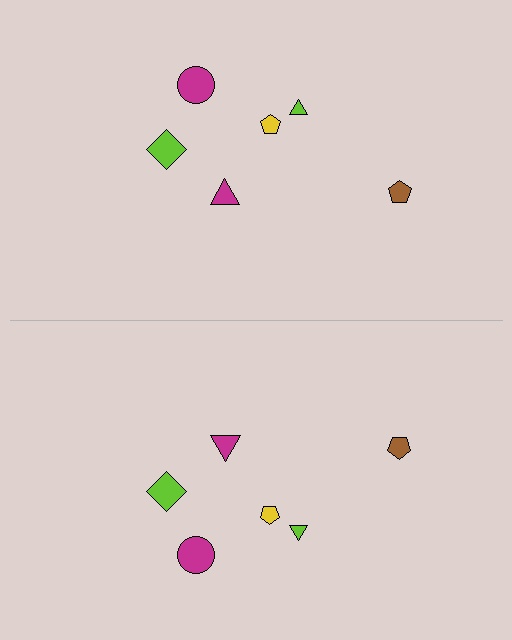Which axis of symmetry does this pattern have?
The pattern has a horizontal axis of symmetry running through the center of the image.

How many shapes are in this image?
There are 12 shapes in this image.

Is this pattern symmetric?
Yes, this pattern has bilateral (reflection) symmetry.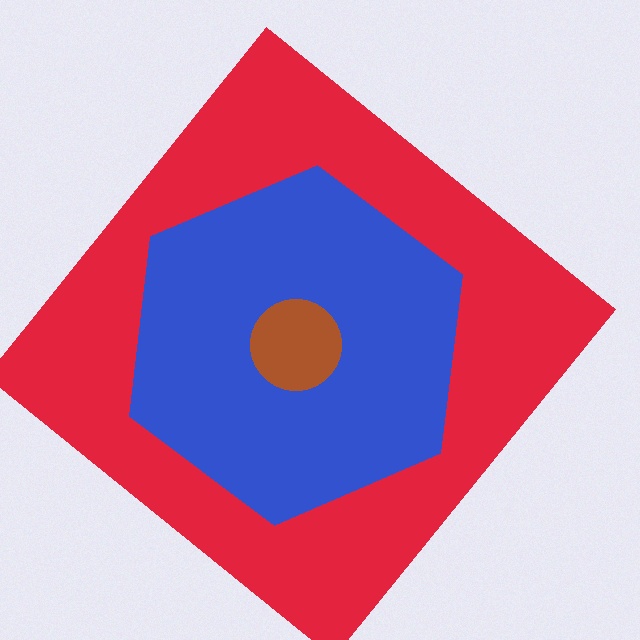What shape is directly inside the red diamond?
The blue hexagon.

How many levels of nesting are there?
3.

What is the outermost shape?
The red diamond.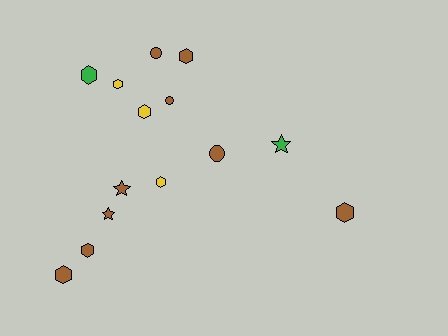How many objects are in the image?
There are 14 objects.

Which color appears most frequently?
Brown, with 9 objects.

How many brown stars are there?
There are 2 brown stars.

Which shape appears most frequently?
Hexagon, with 8 objects.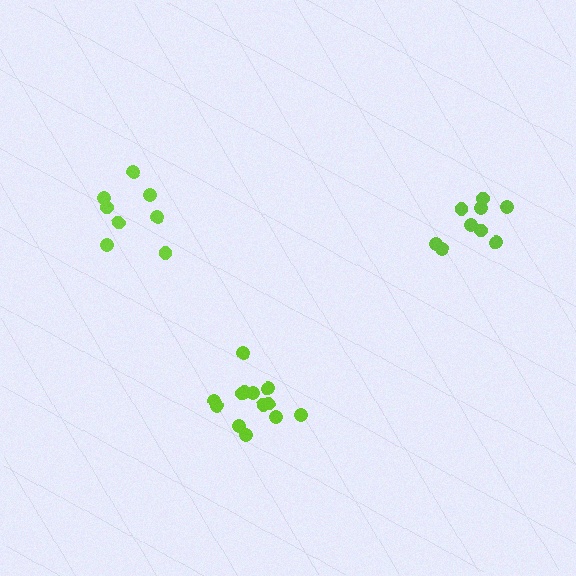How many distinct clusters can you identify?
There are 3 distinct clusters.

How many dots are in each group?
Group 1: 8 dots, Group 2: 13 dots, Group 3: 9 dots (30 total).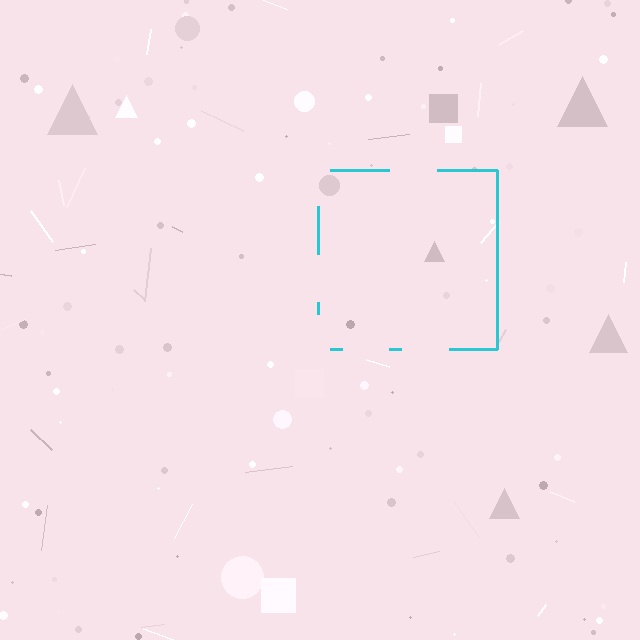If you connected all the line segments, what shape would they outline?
They would outline a square.